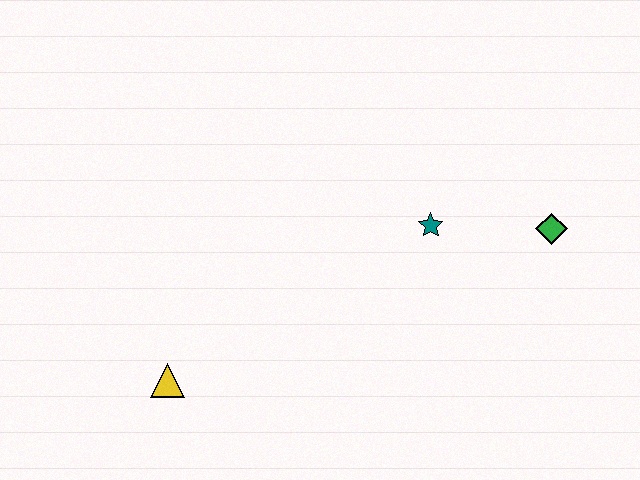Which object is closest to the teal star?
The green diamond is closest to the teal star.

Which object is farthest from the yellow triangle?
The green diamond is farthest from the yellow triangle.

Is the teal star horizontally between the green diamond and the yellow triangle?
Yes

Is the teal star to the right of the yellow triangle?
Yes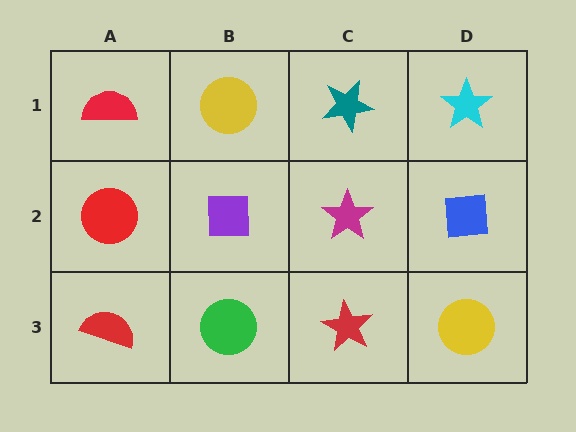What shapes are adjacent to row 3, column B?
A purple square (row 2, column B), a red semicircle (row 3, column A), a red star (row 3, column C).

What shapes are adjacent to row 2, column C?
A teal star (row 1, column C), a red star (row 3, column C), a purple square (row 2, column B), a blue square (row 2, column D).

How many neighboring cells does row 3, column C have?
3.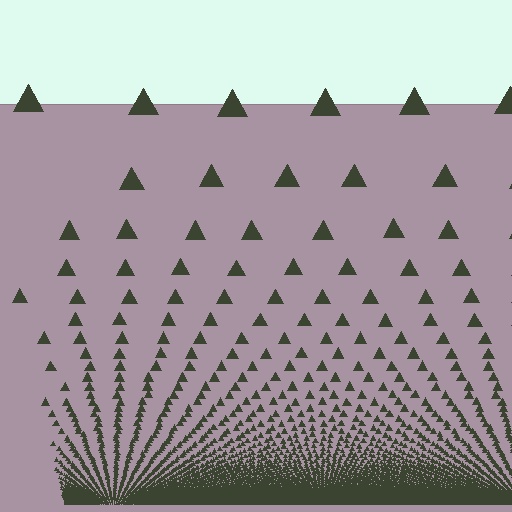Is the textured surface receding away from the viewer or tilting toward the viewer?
The surface appears to tilt toward the viewer. Texture elements get larger and sparser toward the top.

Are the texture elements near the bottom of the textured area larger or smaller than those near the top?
Smaller. The gradient is inverted — elements near the bottom are smaller and denser.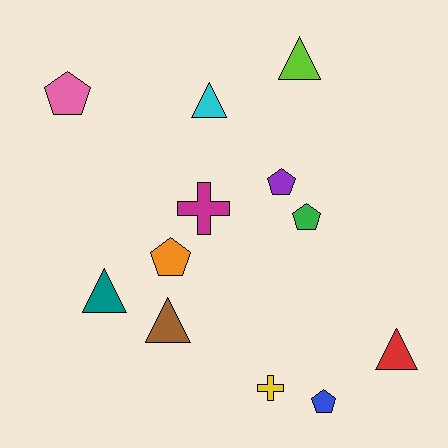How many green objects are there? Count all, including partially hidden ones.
There is 1 green object.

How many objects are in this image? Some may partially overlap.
There are 12 objects.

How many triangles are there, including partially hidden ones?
There are 5 triangles.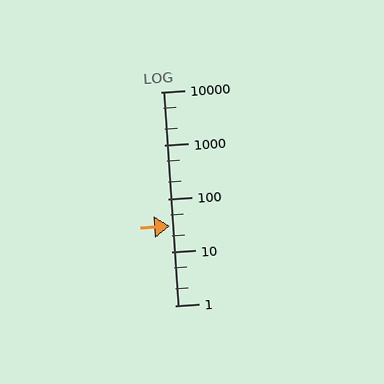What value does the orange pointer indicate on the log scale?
The pointer indicates approximately 30.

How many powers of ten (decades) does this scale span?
The scale spans 4 decades, from 1 to 10000.